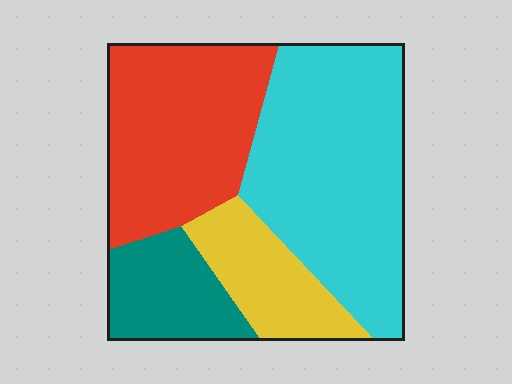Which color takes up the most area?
Cyan, at roughly 40%.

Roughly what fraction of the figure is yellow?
Yellow takes up about one eighth (1/8) of the figure.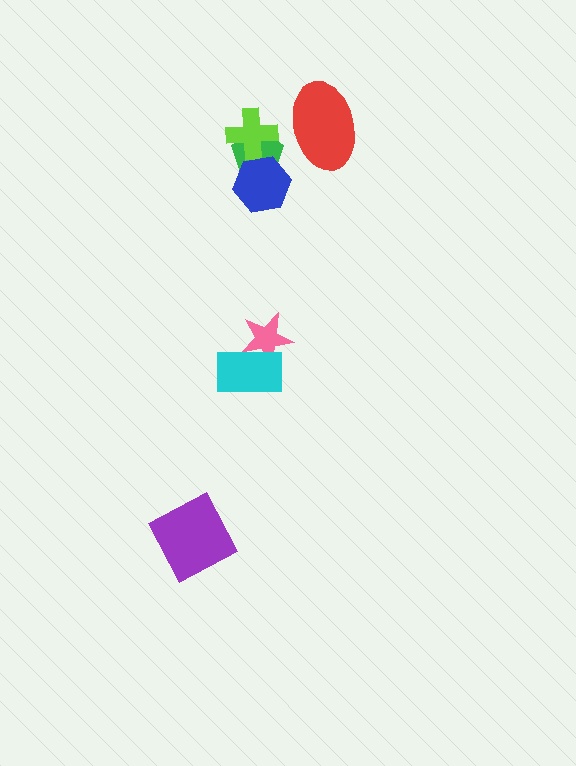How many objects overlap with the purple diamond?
0 objects overlap with the purple diamond.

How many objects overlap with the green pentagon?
2 objects overlap with the green pentagon.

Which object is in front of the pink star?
The cyan rectangle is in front of the pink star.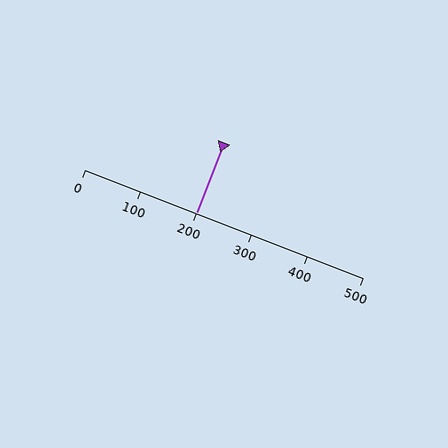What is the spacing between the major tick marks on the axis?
The major ticks are spaced 100 apart.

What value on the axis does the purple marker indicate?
The marker indicates approximately 200.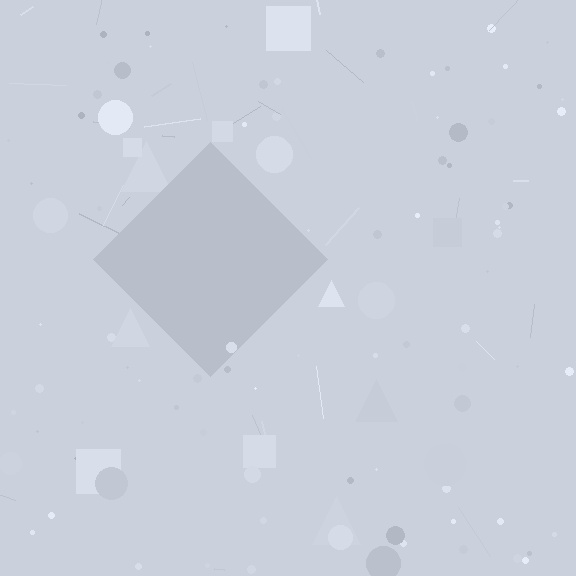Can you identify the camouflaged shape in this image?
The camouflaged shape is a diamond.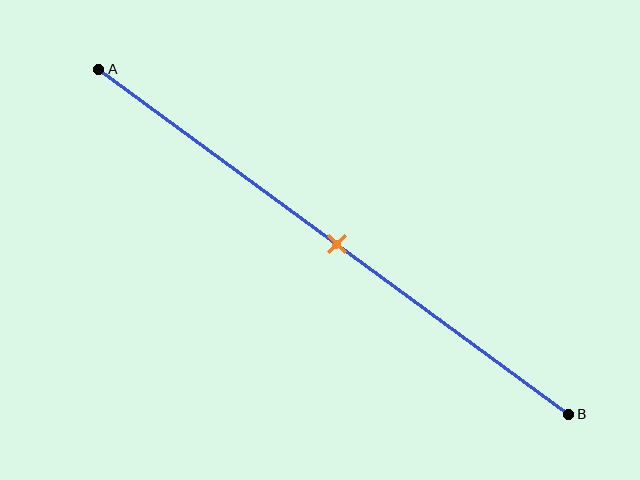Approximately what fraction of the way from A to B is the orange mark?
The orange mark is approximately 50% of the way from A to B.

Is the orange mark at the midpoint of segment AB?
Yes, the mark is approximately at the midpoint.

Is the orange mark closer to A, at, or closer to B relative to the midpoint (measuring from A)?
The orange mark is approximately at the midpoint of segment AB.